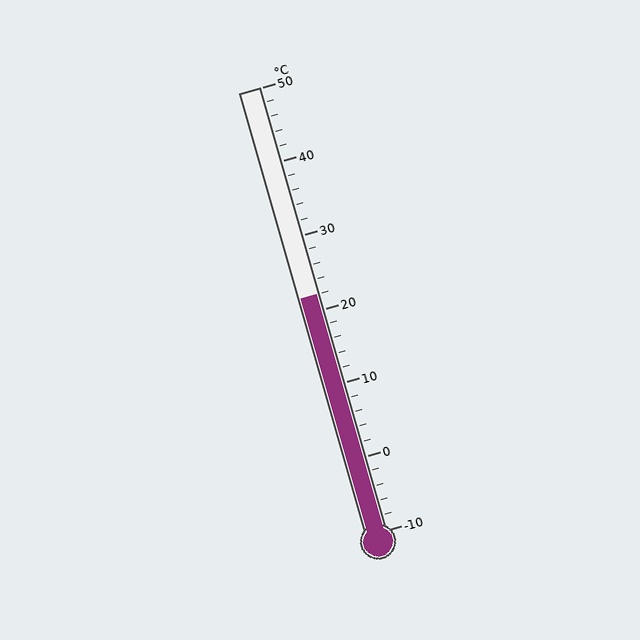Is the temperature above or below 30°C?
The temperature is below 30°C.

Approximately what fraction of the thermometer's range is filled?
The thermometer is filled to approximately 55% of its range.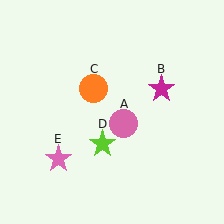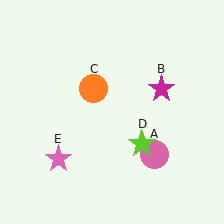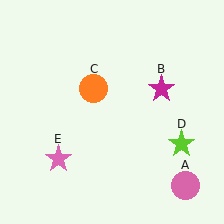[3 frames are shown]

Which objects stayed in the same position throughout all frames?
Magenta star (object B) and orange circle (object C) and pink star (object E) remained stationary.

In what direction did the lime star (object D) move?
The lime star (object D) moved right.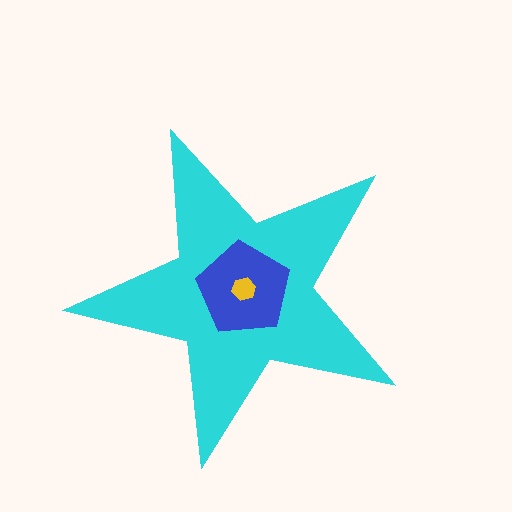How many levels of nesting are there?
3.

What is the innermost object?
The yellow hexagon.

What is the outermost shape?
The cyan star.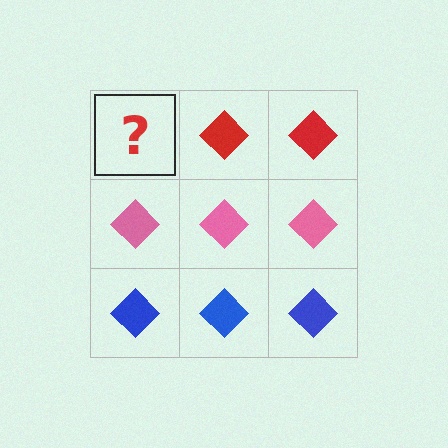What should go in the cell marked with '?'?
The missing cell should contain a red diamond.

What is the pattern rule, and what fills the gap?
The rule is that each row has a consistent color. The gap should be filled with a red diamond.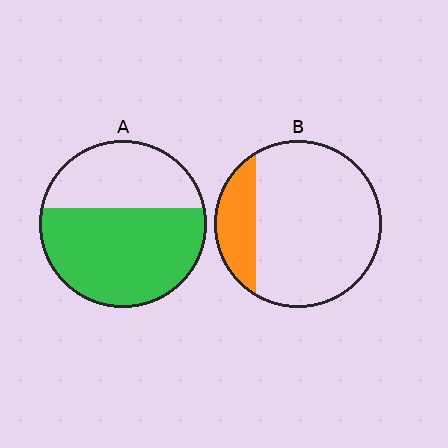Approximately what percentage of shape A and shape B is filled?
A is approximately 60% and B is approximately 20%.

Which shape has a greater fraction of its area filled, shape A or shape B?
Shape A.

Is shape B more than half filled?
No.